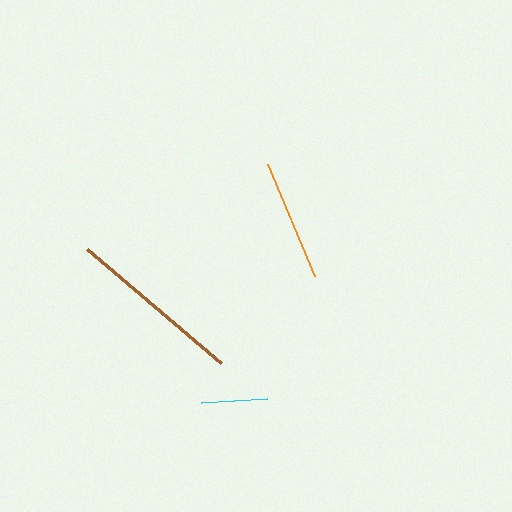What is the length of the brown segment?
The brown segment is approximately 175 pixels long.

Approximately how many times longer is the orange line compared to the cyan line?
The orange line is approximately 1.8 times the length of the cyan line.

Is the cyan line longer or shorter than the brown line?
The brown line is longer than the cyan line.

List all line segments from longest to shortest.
From longest to shortest: brown, orange, cyan.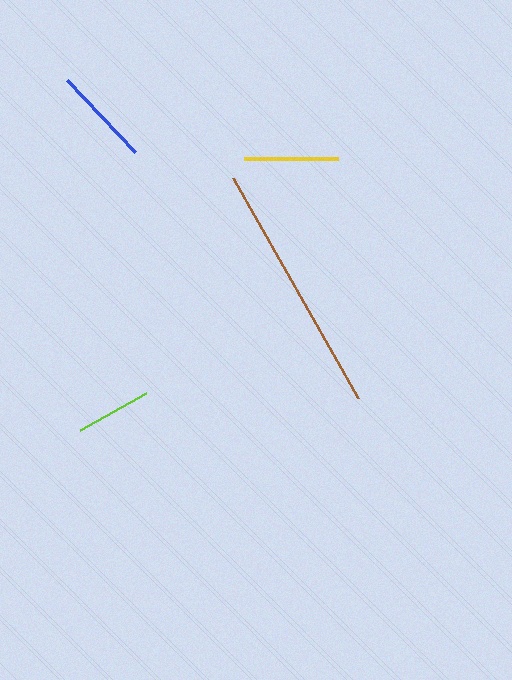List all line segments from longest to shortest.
From longest to shortest: brown, blue, yellow, lime.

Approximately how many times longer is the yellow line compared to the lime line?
The yellow line is approximately 1.2 times the length of the lime line.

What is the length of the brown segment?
The brown segment is approximately 253 pixels long.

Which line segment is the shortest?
The lime line is the shortest at approximately 76 pixels.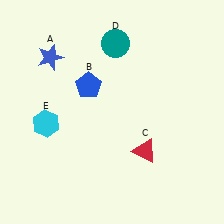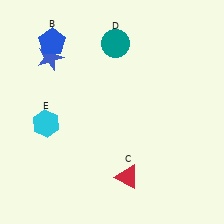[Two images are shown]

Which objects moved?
The objects that moved are: the blue pentagon (B), the red triangle (C).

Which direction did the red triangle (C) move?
The red triangle (C) moved down.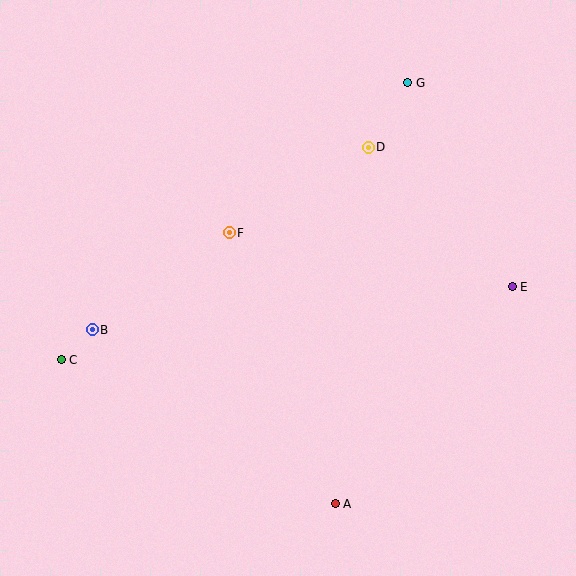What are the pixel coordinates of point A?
Point A is at (335, 504).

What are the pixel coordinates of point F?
Point F is at (229, 233).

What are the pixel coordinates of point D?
Point D is at (368, 147).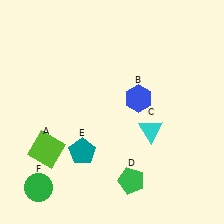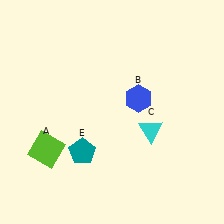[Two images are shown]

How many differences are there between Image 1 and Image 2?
There are 2 differences between the two images.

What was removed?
The green pentagon (D), the green circle (F) were removed in Image 2.